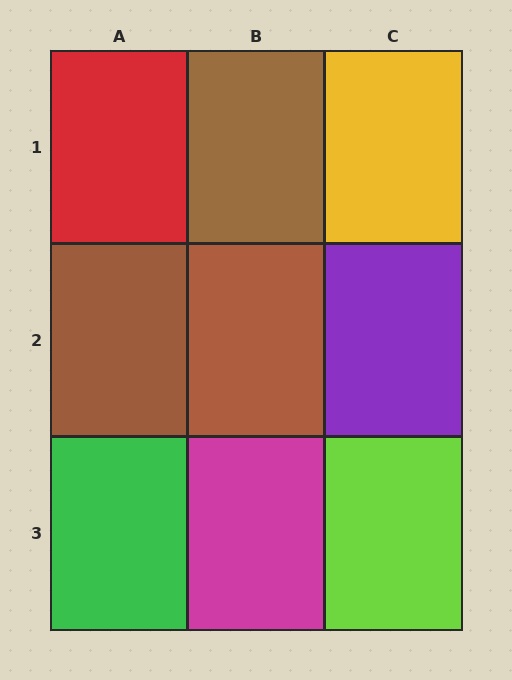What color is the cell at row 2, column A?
Brown.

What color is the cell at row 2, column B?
Brown.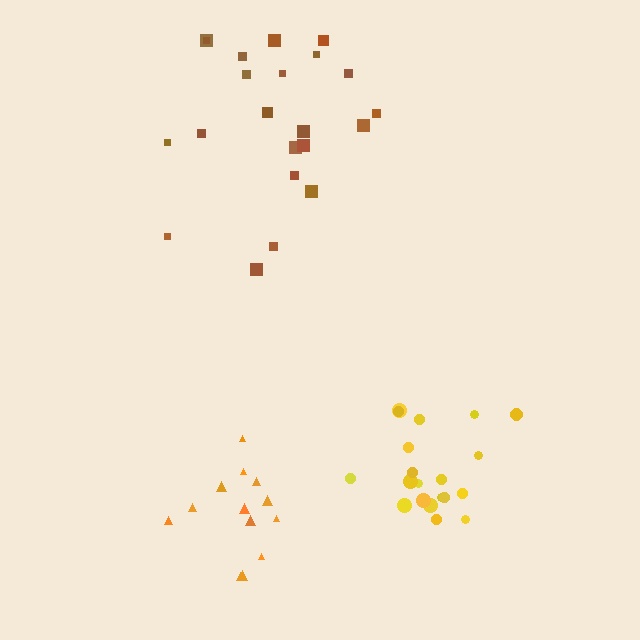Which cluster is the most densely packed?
Yellow.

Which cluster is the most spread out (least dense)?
Brown.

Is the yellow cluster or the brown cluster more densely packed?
Yellow.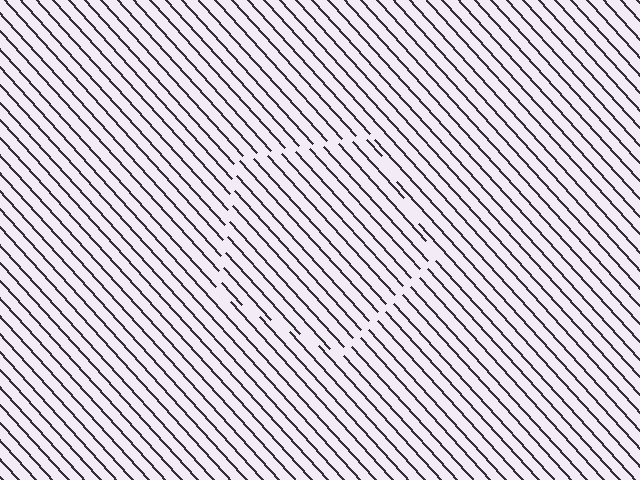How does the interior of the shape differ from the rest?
The interior of the shape contains the same grating, shifted by half a period — the contour is defined by the phase discontinuity where line-ends from the inner and outer gratings abut.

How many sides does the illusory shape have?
5 sides — the line-ends trace a pentagon.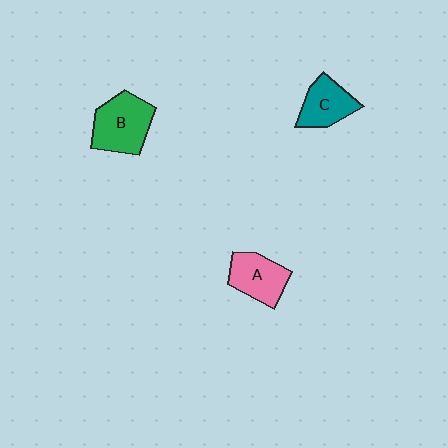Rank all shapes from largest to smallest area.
From largest to smallest: B (green), A (pink), C (teal).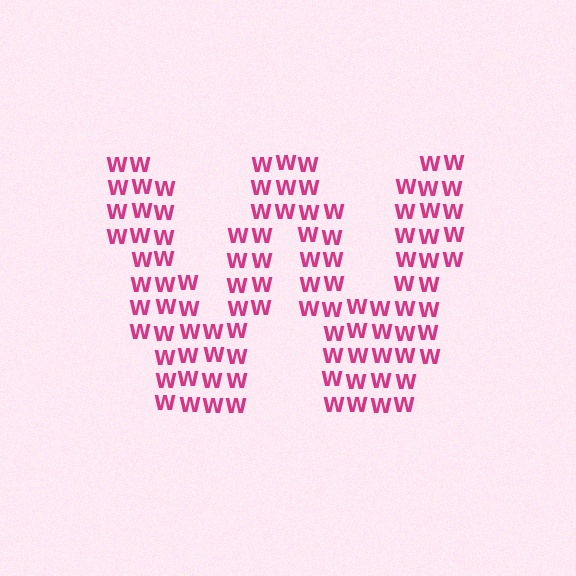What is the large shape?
The large shape is the letter W.